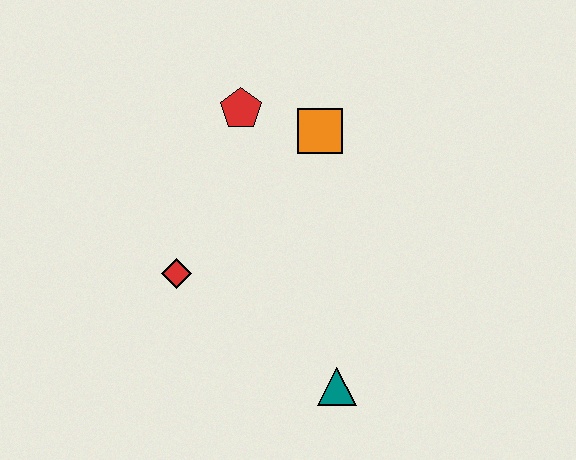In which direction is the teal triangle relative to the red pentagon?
The teal triangle is below the red pentagon.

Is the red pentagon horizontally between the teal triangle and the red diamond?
Yes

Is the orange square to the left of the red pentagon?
No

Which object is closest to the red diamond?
The red pentagon is closest to the red diamond.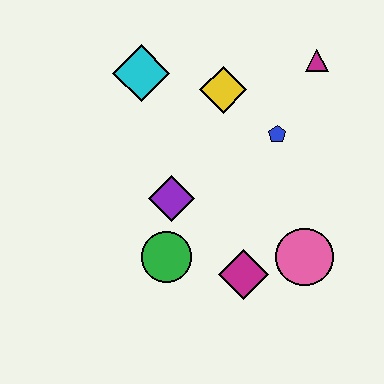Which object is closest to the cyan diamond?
The yellow diamond is closest to the cyan diamond.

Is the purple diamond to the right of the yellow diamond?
No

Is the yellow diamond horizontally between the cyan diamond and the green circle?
No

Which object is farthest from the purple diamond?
The magenta triangle is farthest from the purple diamond.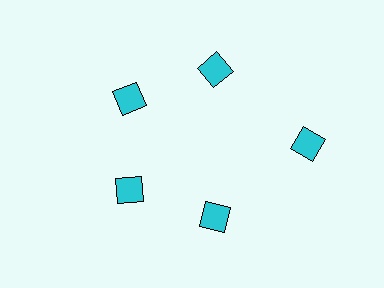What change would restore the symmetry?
The symmetry would be restored by moving it inward, back onto the ring so that all 5 diamonds sit at equal angles and equal distance from the center.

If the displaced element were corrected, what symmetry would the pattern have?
It would have 5-fold rotational symmetry — the pattern would map onto itself every 72 degrees.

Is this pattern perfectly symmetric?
No. The 5 cyan diamonds are arranged in a ring, but one element near the 3 o'clock position is pushed outward from the center, breaking the 5-fold rotational symmetry.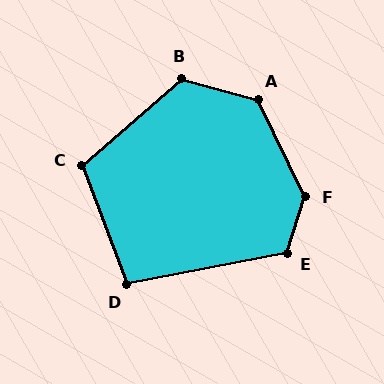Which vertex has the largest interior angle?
F, at approximately 137 degrees.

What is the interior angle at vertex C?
Approximately 110 degrees (obtuse).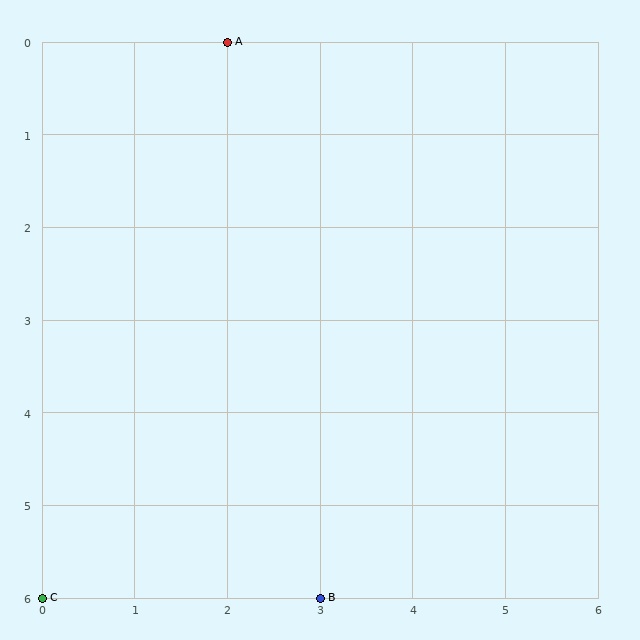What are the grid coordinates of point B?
Point B is at grid coordinates (3, 6).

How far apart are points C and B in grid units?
Points C and B are 3 columns apart.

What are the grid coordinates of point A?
Point A is at grid coordinates (2, 0).